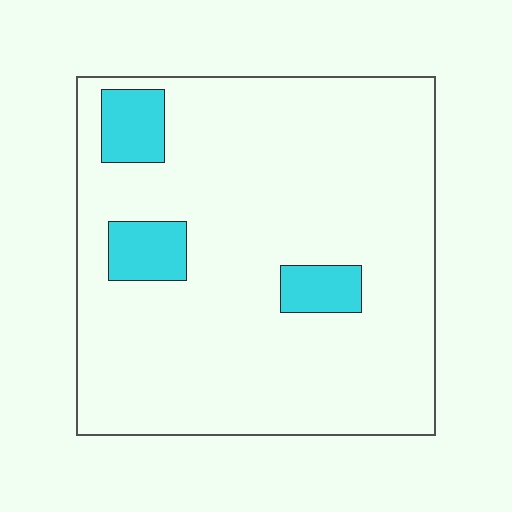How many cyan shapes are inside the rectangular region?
3.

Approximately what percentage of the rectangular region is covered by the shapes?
Approximately 10%.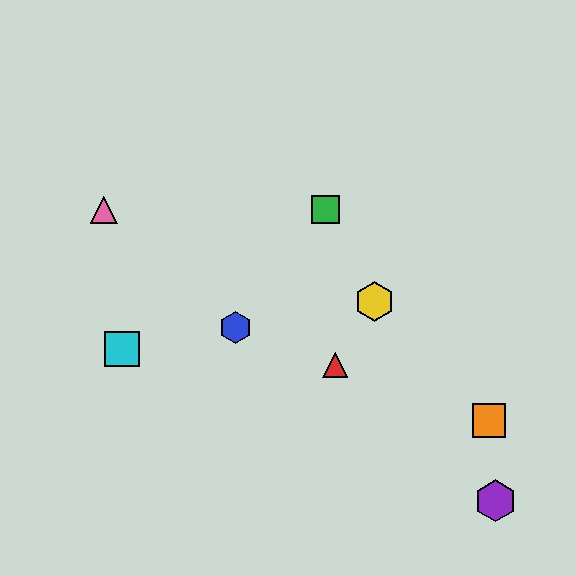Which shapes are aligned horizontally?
The green square, the pink triangle are aligned horizontally.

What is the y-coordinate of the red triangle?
The red triangle is at y≈365.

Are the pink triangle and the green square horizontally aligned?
Yes, both are at y≈210.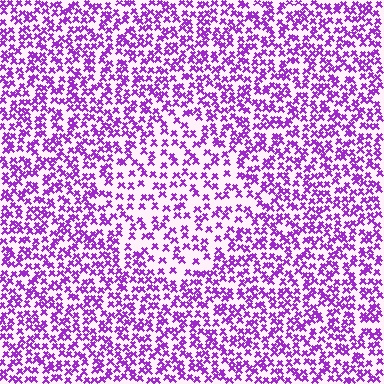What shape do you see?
I see a diamond.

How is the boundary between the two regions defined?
The boundary is defined by a change in element density (approximately 1.7x ratio). All elements are the same color, size, and shape.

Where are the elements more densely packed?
The elements are more densely packed outside the diamond boundary.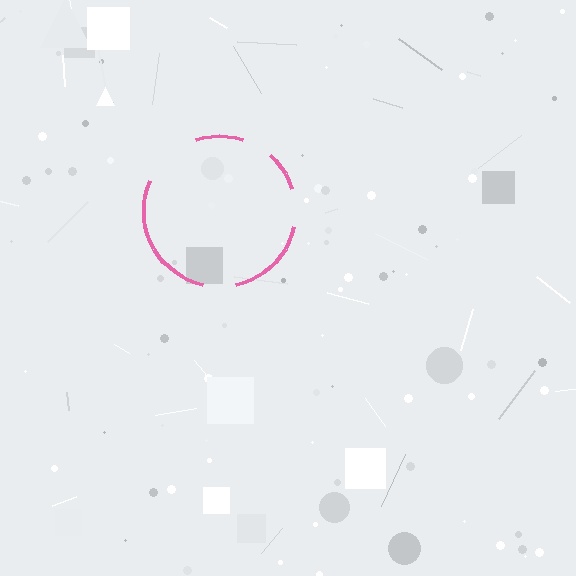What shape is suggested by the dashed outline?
The dashed outline suggests a circle.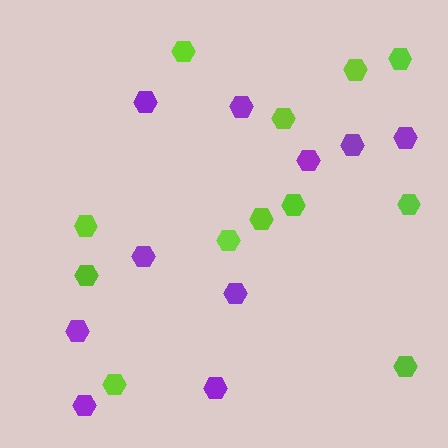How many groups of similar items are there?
There are 2 groups: one group of purple hexagons (10) and one group of lime hexagons (12).